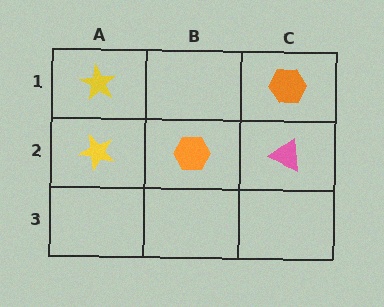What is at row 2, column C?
A pink triangle.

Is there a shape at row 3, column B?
No, that cell is empty.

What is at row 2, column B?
An orange hexagon.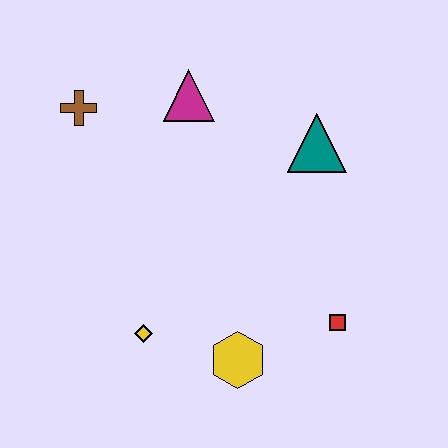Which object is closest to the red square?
The yellow hexagon is closest to the red square.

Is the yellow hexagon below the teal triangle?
Yes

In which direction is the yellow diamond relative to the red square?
The yellow diamond is to the left of the red square.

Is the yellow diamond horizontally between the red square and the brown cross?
Yes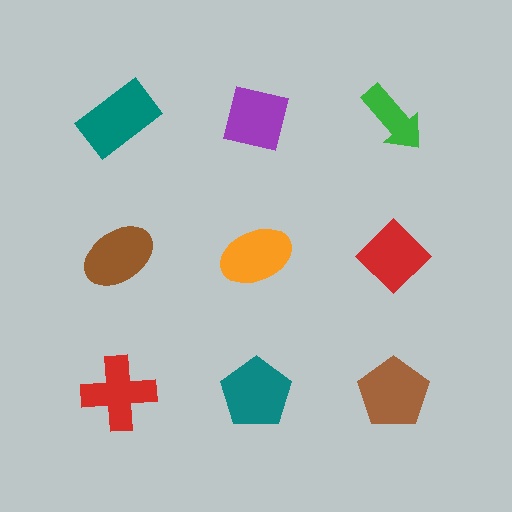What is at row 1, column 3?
A green arrow.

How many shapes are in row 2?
3 shapes.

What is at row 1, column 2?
A purple square.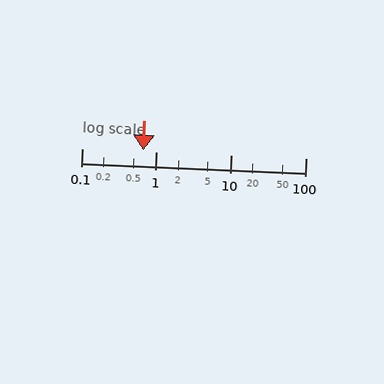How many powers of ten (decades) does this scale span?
The scale spans 3 decades, from 0.1 to 100.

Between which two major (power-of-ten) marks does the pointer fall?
The pointer is between 0.1 and 1.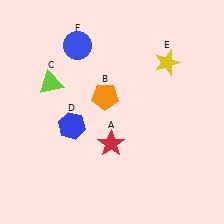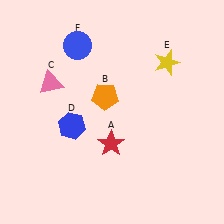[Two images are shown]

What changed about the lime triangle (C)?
In Image 1, C is lime. In Image 2, it changed to pink.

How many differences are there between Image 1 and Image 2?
There is 1 difference between the two images.